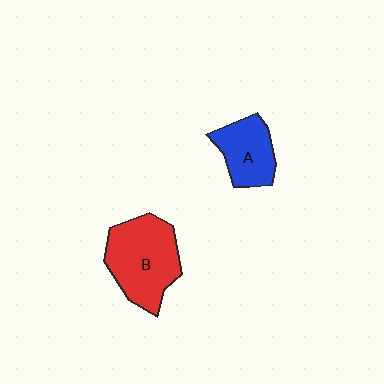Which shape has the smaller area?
Shape A (blue).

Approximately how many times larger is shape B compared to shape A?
Approximately 1.6 times.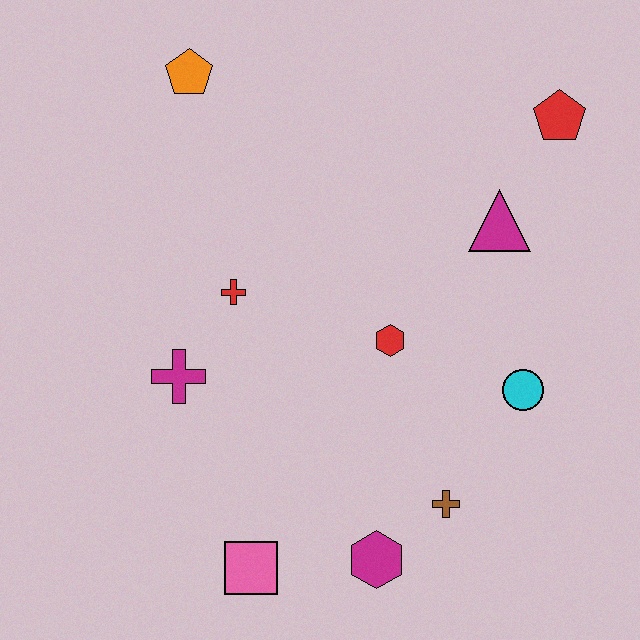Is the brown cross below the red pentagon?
Yes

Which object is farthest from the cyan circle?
The orange pentagon is farthest from the cyan circle.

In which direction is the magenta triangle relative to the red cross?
The magenta triangle is to the right of the red cross.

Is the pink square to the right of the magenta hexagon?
No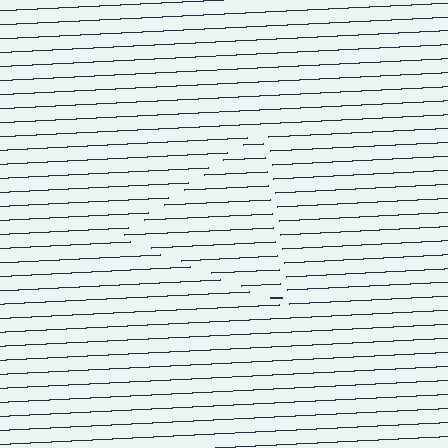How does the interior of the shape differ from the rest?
The interior of the shape contains the same grating, shifted by half a period — the contour is defined by the phase discontinuity where line-ends from the inner and outer gratings abut.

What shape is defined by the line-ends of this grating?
An illusory triangle. The interior of the shape contains the same grating, shifted by half a period — the contour is defined by the phase discontinuity where line-ends from the inner and outer gratings abut.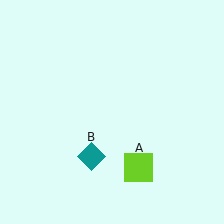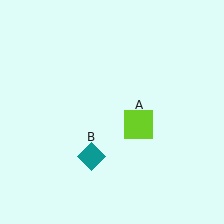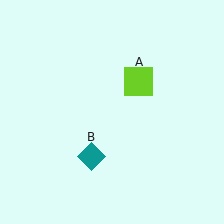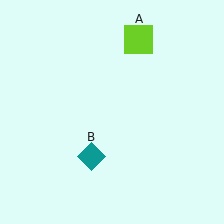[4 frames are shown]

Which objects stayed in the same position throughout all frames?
Teal diamond (object B) remained stationary.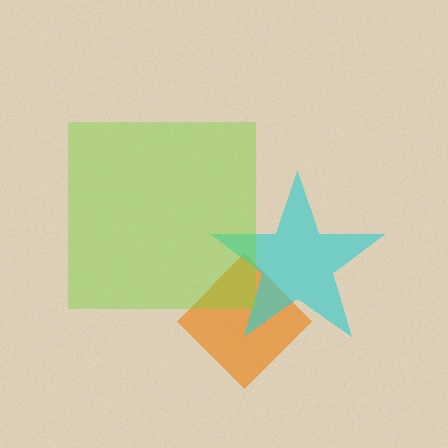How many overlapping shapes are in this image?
There are 3 overlapping shapes in the image.